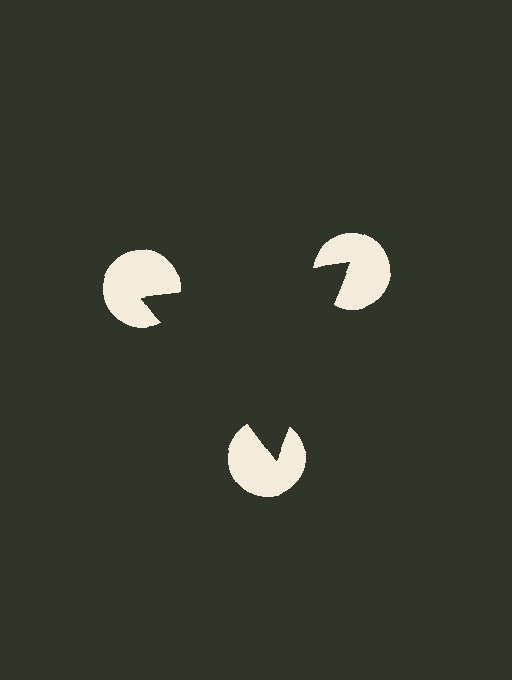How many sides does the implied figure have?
3 sides.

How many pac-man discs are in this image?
There are 3 — one at each vertex of the illusory triangle.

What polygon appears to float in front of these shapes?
An illusory triangle — its edges are inferred from the aligned wedge cuts in the pac-man discs, not physically drawn.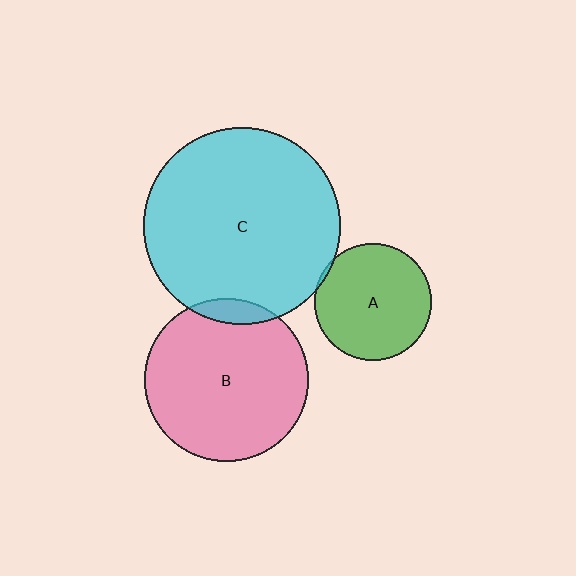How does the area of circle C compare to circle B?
Approximately 1.5 times.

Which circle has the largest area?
Circle C (cyan).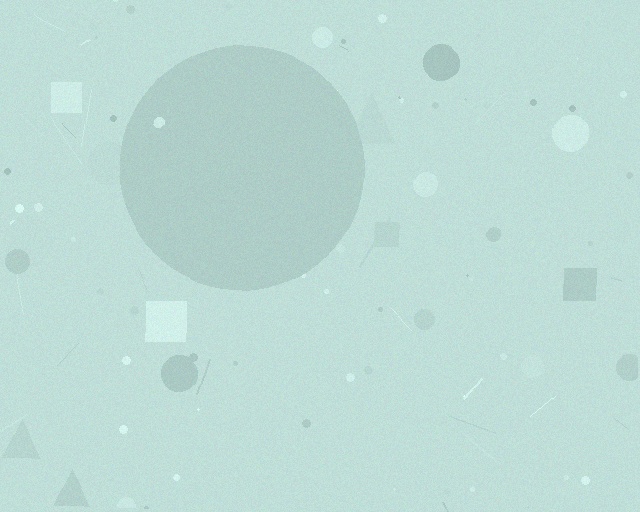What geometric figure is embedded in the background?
A circle is embedded in the background.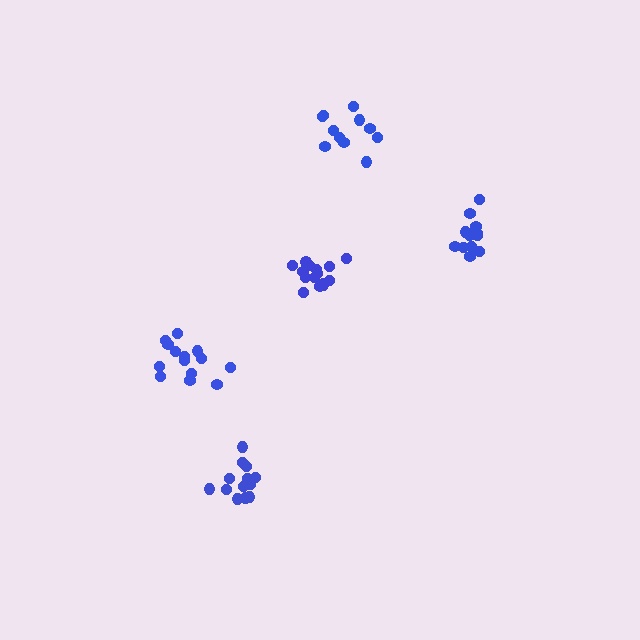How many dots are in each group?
Group 1: 15 dots, Group 2: 14 dots, Group 3: 13 dots, Group 4: 11 dots, Group 5: 15 dots (68 total).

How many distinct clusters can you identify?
There are 5 distinct clusters.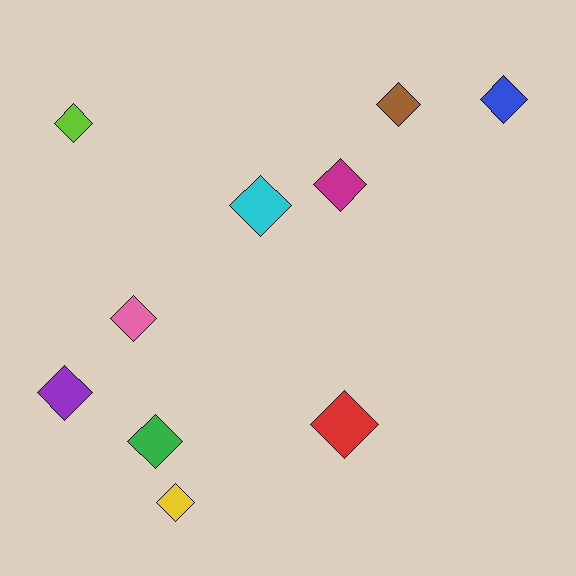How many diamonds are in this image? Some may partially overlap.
There are 10 diamonds.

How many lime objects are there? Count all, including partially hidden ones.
There is 1 lime object.